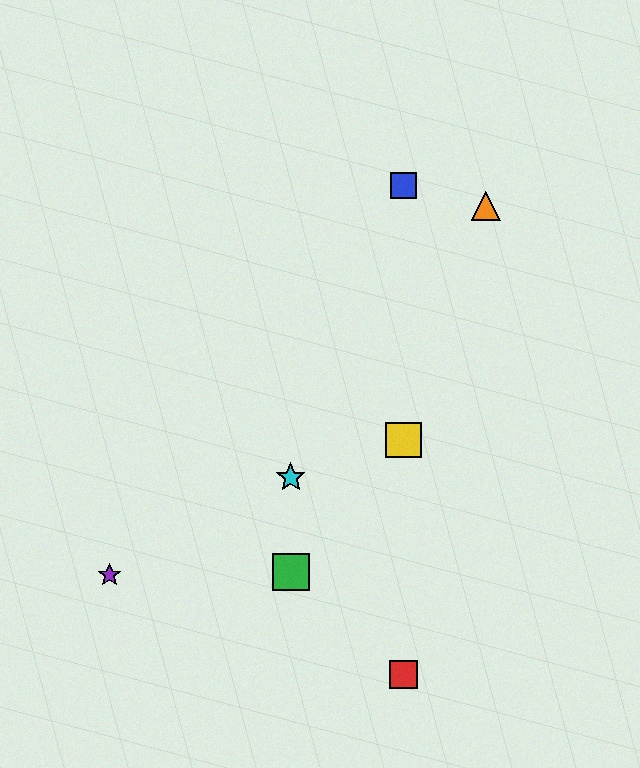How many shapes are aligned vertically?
3 shapes (the red square, the blue square, the yellow square) are aligned vertically.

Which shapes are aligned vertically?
The red square, the blue square, the yellow square are aligned vertically.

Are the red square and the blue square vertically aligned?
Yes, both are at x≈404.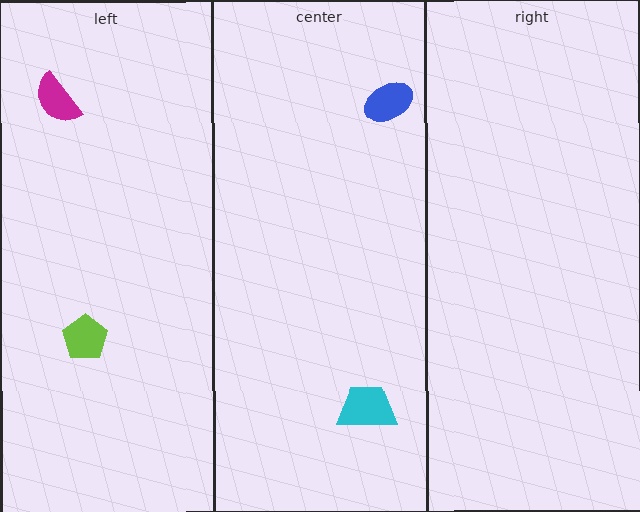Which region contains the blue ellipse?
The center region.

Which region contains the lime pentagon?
The left region.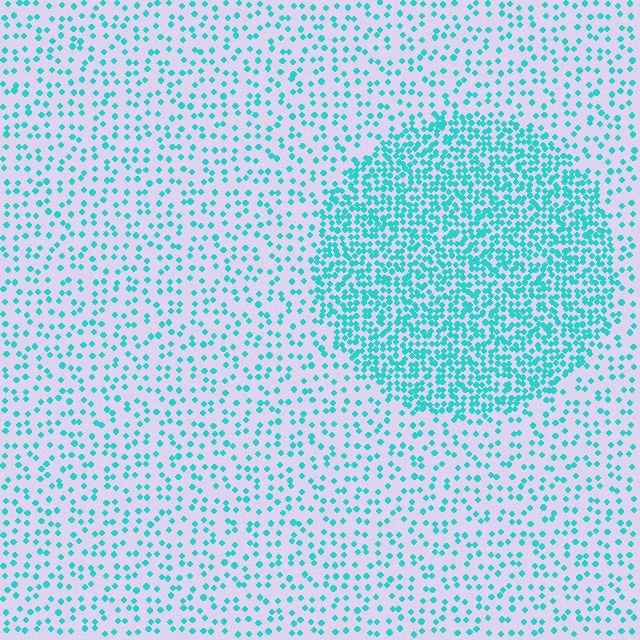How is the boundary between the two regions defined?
The boundary is defined by a change in element density (approximately 2.7x ratio). All elements are the same color, size, and shape.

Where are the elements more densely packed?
The elements are more densely packed inside the circle boundary.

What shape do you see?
I see a circle.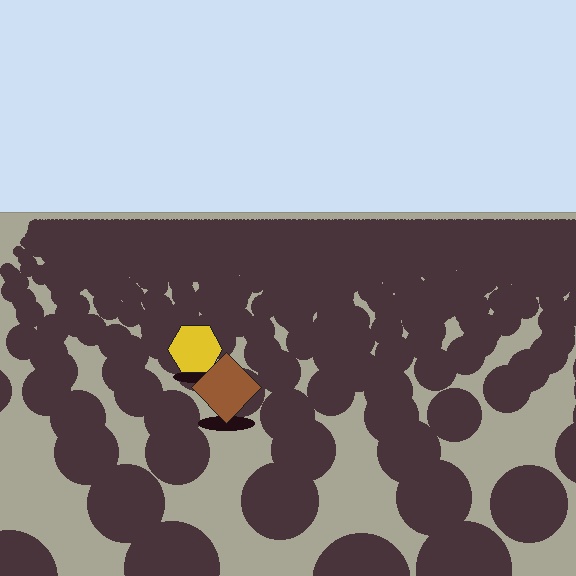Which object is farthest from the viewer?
The yellow hexagon is farthest from the viewer. It appears smaller and the ground texture around it is denser.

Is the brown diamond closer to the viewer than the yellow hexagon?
Yes. The brown diamond is closer — you can tell from the texture gradient: the ground texture is coarser near it.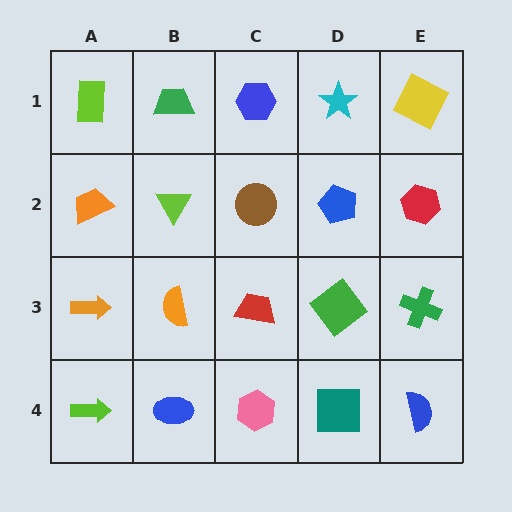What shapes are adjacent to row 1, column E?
A red hexagon (row 2, column E), a cyan star (row 1, column D).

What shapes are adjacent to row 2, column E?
A yellow square (row 1, column E), a green cross (row 3, column E), a blue pentagon (row 2, column D).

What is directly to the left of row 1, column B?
A lime rectangle.